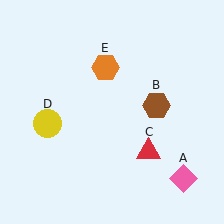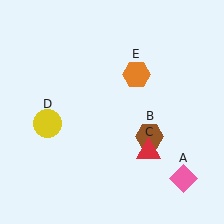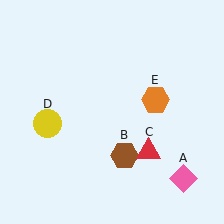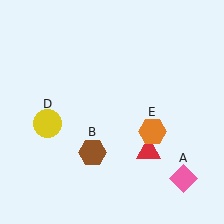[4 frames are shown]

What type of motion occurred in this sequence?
The brown hexagon (object B), orange hexagon (object E) rotated clockwise around the center of the scene.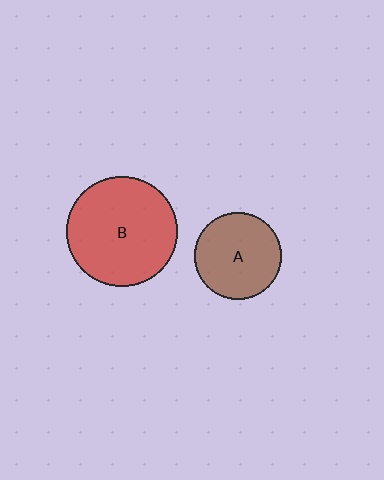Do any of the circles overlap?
No, none of the circles overlap.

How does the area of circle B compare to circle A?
Approximately 1.6 times.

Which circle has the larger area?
Circle B (red).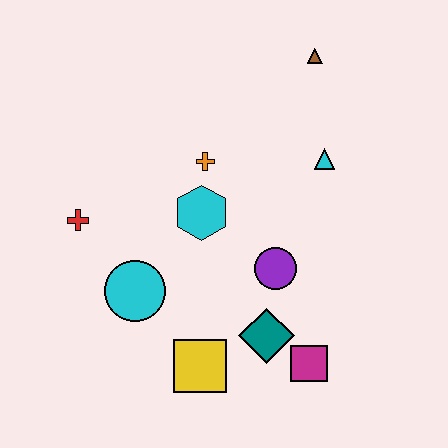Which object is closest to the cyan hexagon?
The orange cross is closest to the cyan hexagon.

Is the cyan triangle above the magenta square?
Yes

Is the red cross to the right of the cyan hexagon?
No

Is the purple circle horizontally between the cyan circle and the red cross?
No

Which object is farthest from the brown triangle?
The yellow square is farthest from the brown triangle.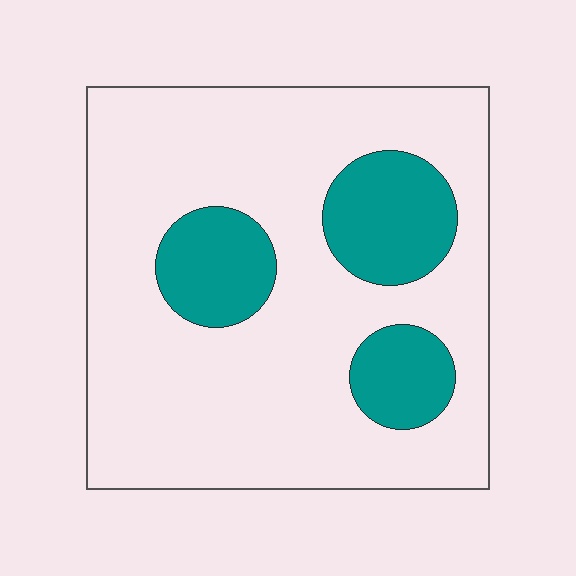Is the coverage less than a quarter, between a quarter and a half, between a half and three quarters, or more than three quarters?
Less than a quarter.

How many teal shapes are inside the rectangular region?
3.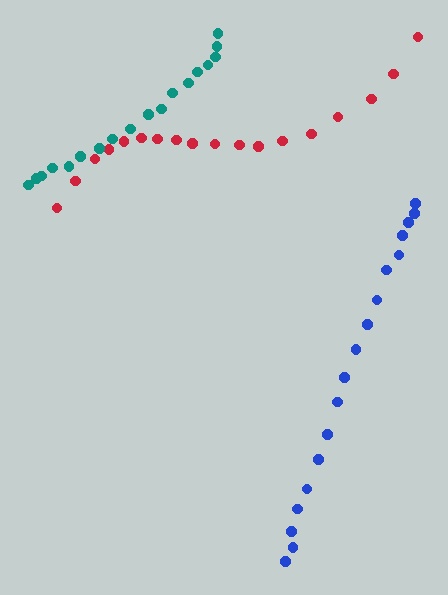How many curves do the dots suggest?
There are 3 distinct paths.